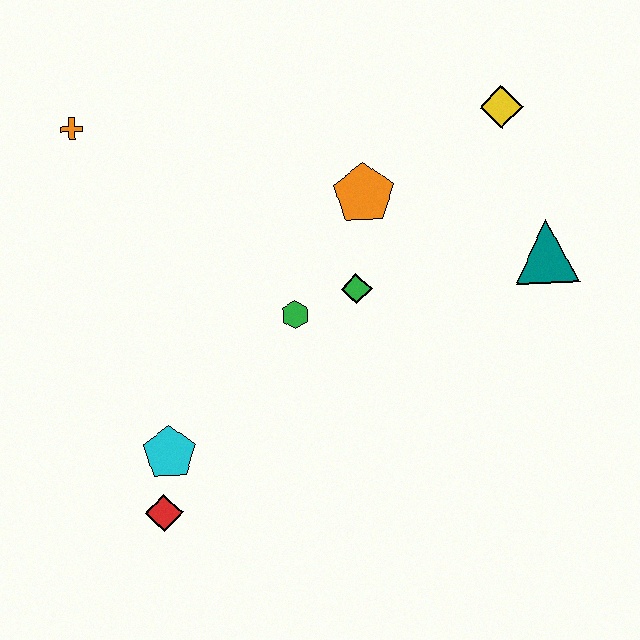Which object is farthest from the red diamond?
The yellow diamond is farthest from the red diamond.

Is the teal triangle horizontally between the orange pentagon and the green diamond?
No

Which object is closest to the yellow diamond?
The teal triangle is closest to the yellow diamond.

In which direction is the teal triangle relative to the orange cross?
The teal triangle is to the right of the orange cross.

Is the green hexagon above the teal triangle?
No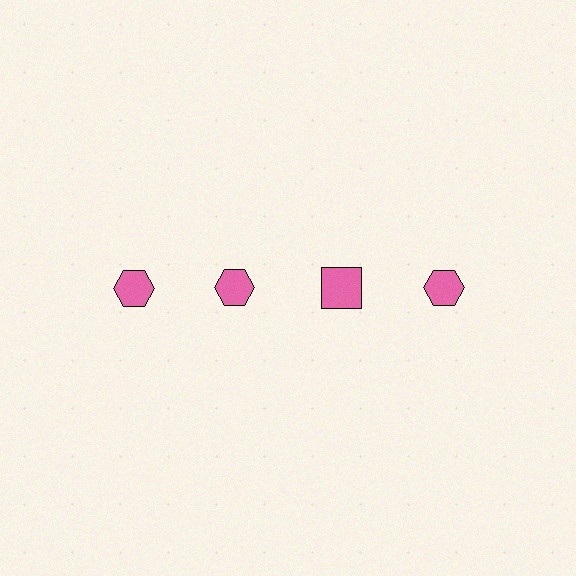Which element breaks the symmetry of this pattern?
The pink square in the top row, center column breaks the symmetry. All other shapes are pink hexagons.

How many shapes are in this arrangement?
There are 4 shapes arranged in a grid pattern.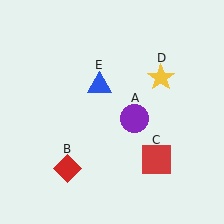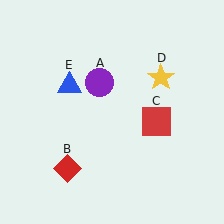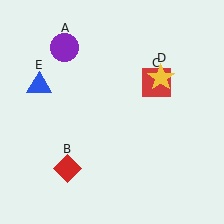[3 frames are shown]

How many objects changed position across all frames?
3 objects changed position: purple circle (object A), red square (object C), blue triangle (object E).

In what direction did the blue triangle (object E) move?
The blue triangle (object E) moved left.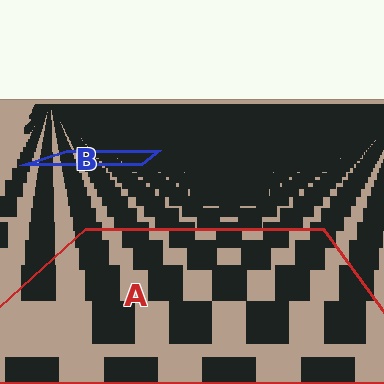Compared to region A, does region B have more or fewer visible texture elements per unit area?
Region B has more texture elements per unit area — they are packed more densely because it is farther away.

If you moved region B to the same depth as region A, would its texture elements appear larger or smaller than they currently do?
They would appear larger. At a closer depth, the same texture elements are projected at a bigger on-screen size.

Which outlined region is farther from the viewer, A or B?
Region B is farther from the viewer — the texture elements inside it appear smaller and more densely packed.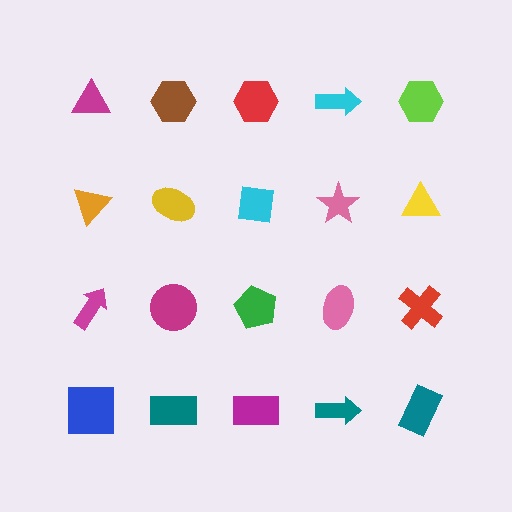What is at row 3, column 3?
A green pentagon.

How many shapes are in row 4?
5 shapes.